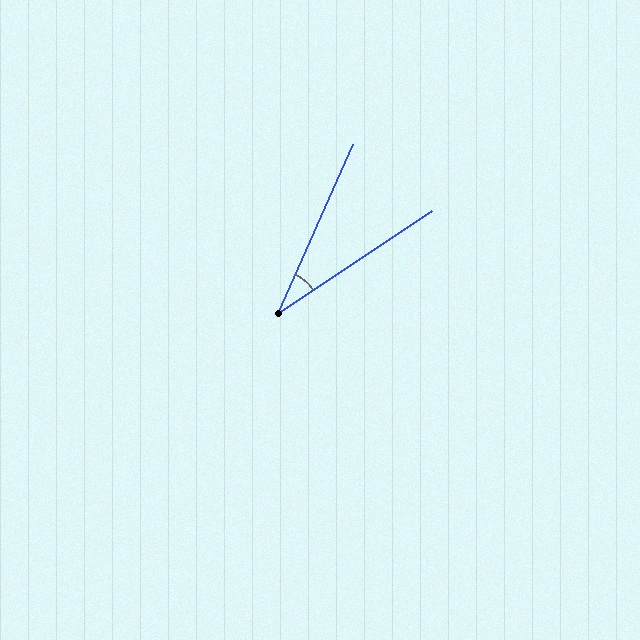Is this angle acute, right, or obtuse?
It is acute.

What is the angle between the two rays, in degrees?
Approximately 32 degrees.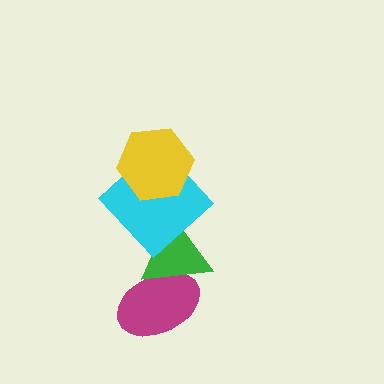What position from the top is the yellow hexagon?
The yellow hexagon is 1st from the top.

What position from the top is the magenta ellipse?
The magenta ellipse is 4th from the top.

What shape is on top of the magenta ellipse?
The green triangle is on top of the magenta ellipse.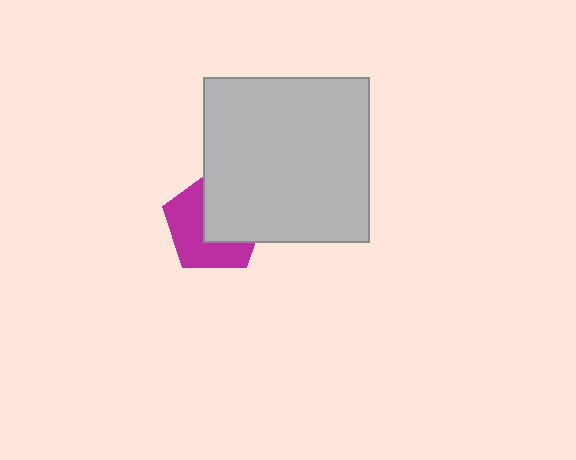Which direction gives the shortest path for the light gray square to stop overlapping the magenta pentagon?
Moving toward the upper-right gives the shortest separation.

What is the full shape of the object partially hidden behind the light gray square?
The partially hidden object is a magenta pentagon.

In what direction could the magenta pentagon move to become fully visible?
The magenta pentagon could move toward the lower-left. That would shift it out from behind the light gray square entirely.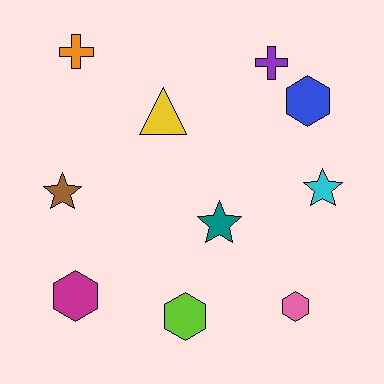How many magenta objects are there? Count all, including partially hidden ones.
There is 1 magenta object.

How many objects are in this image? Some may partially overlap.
There are 10 objects.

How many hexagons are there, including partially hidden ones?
There are 4 hexagons.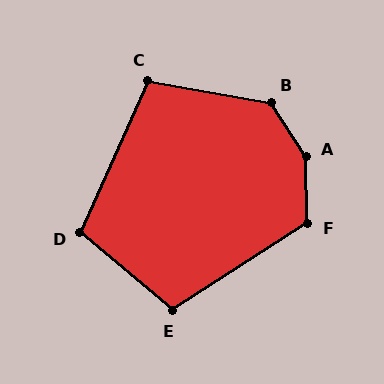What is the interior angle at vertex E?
Approximately 108 degrees (obtuse).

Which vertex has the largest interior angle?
A, at approximately 148 degrees.